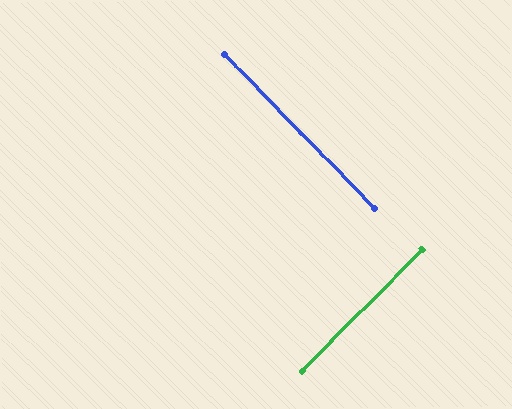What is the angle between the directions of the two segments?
Approximately 89 degrees.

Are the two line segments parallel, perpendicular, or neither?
Perpendicular — they meet at approximately 89°.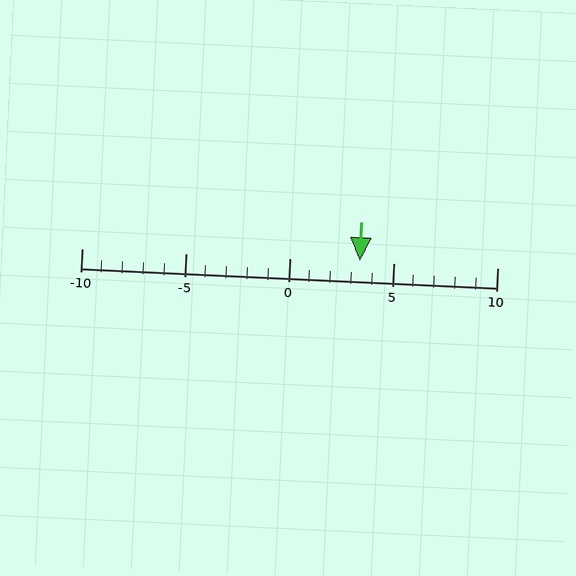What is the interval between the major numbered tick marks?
The major tick marks are spaced 5 units apart.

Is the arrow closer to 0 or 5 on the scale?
The arrow is closer to 5.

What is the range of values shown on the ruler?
The ruler shows values from -10 to 10.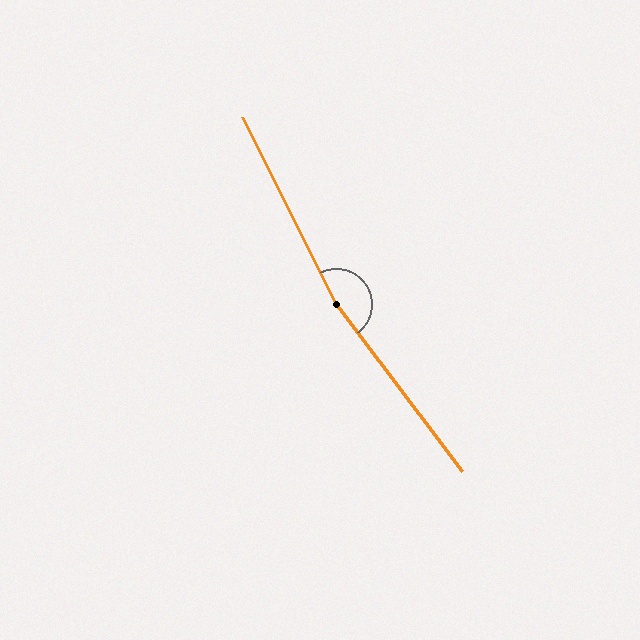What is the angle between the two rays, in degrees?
Approximately 170 degrees.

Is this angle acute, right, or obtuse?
It is obtuse.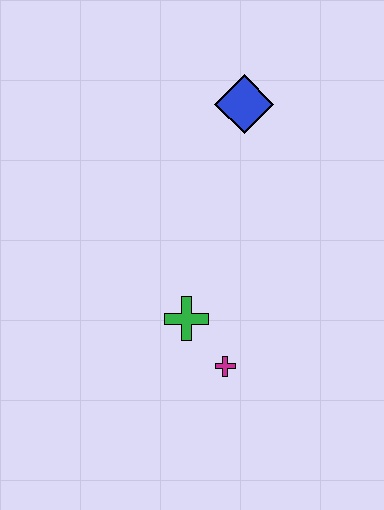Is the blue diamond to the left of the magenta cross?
No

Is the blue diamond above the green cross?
Yes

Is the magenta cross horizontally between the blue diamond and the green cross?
Yes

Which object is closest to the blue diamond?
The green cross is closest to the blue diamond.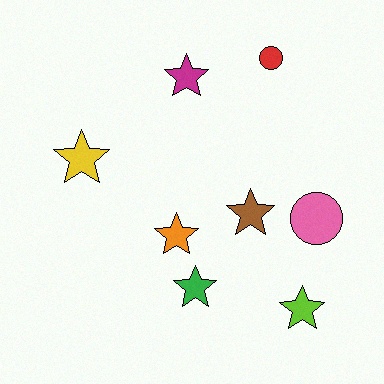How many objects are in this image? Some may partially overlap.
There are 8 objects.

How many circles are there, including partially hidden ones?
There are 2 circles.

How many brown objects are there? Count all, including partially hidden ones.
There is 1 brown object.